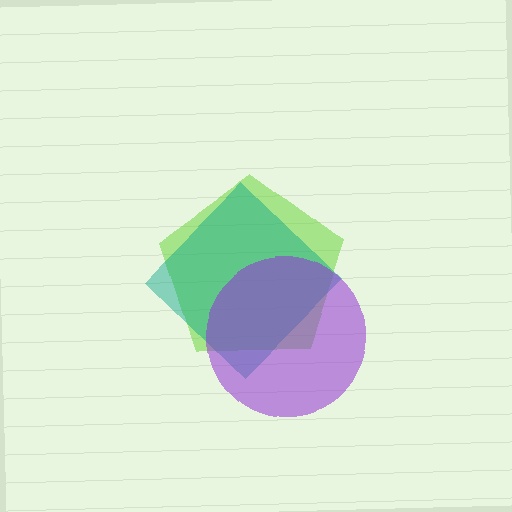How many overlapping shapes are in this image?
There are 3 overlapping shapes in the image.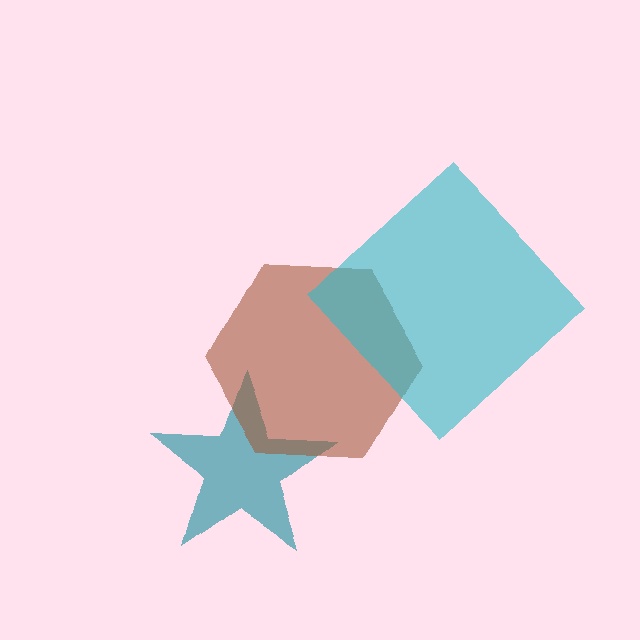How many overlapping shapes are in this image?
There are 3 overlapping shapes in the image.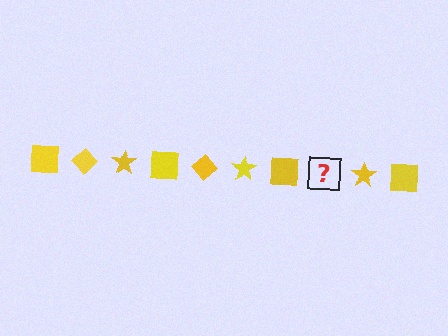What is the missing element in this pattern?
The missing element is a yellow diamond.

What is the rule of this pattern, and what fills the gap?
The rule is that the pattern cycles through square, diamond, star shapes in yellow. The gap should be filled with a yellow diamond.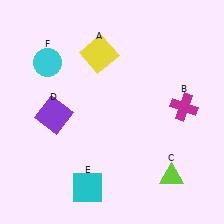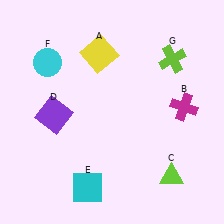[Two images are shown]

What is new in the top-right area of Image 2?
A lime cross (G) was added in the top-right area of Image 2.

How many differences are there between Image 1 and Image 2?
There is 1 difference between the two images.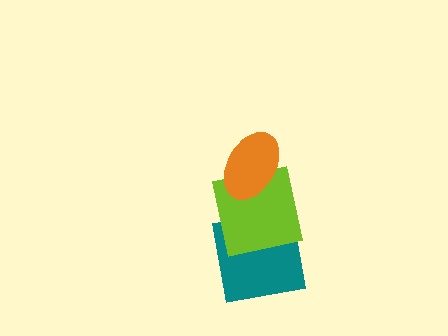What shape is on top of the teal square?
The lime square is on top of the teal square.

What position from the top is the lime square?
The lime square is 2nd from the top.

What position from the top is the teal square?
The teal square is 3rd from the top.